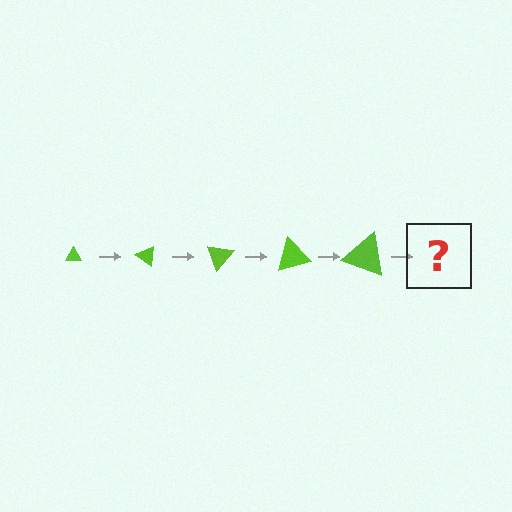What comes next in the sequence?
The next element should be a triangle, larger than the previous one and rotated 175 degrees from the start.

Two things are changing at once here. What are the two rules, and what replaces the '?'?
The two rules are that the triangle grows larger each step and it rotates 35 degrees each step. The '?' should be a triangle, larger than the previous one and rotated 175 degrees from the start.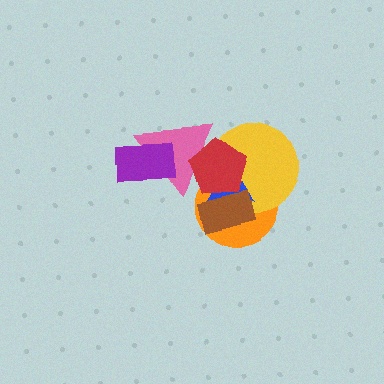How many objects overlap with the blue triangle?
5 objects overlap with the blue triangle.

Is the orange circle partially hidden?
Yes, it is partially covered by another shape.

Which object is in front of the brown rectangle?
The red pentagon is in front of the brown rectangle.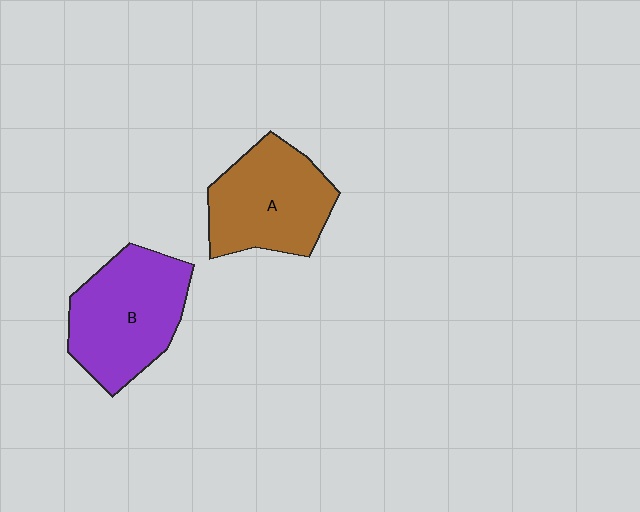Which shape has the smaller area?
Shape A (brown).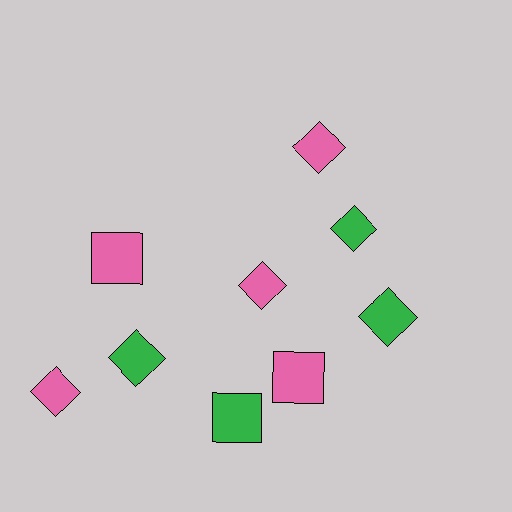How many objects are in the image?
There are 9 objects.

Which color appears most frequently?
Pink, with 5 objects.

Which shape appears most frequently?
Diamond, with 6 objects.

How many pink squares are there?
There are 2 pink squares.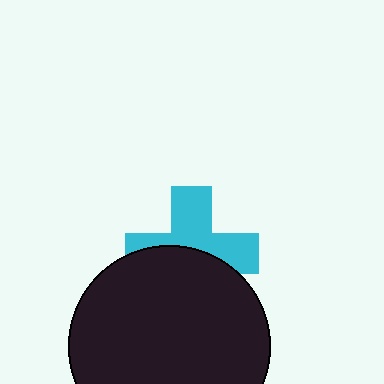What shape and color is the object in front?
The object in front is a black circle.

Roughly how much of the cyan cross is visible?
About half of it is visible (roughly 53%).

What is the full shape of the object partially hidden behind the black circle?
The partially hidden object is a cyan cross.